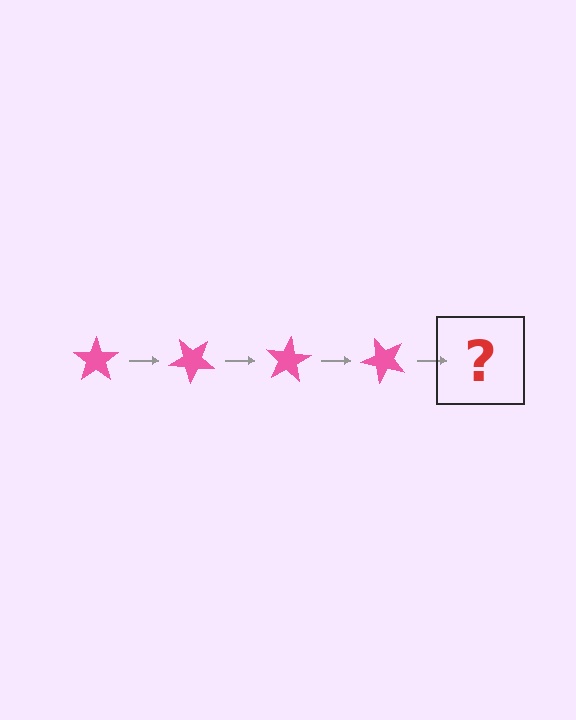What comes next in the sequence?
The next element should be a pink star rotated 160 degrees.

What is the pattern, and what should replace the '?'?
The pattern is that the star rotates 40 degrees each step. The '?' should be a pink star rotated 160 degrees.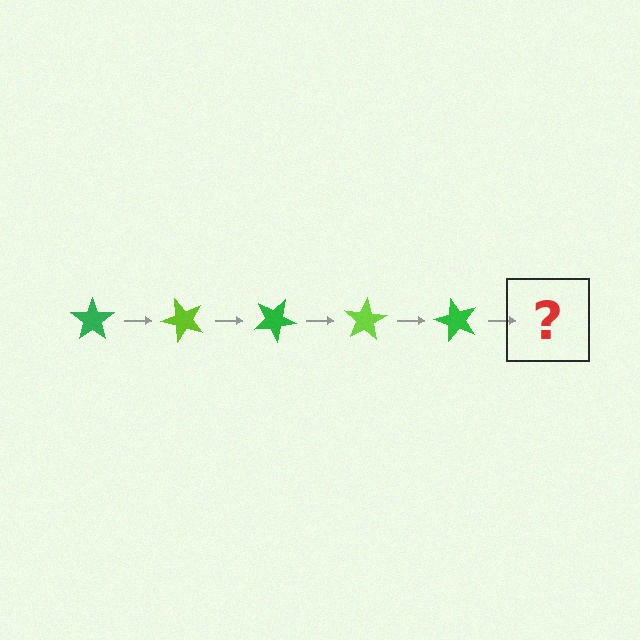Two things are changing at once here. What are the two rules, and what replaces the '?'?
The two rules are that it rotates 50 degrees each step and the color cycles through green and lime. The '?' should be a lime star, rotated 250 degrees from the start.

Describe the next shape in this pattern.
It should be a lime star, rotated 250 degrees from the start.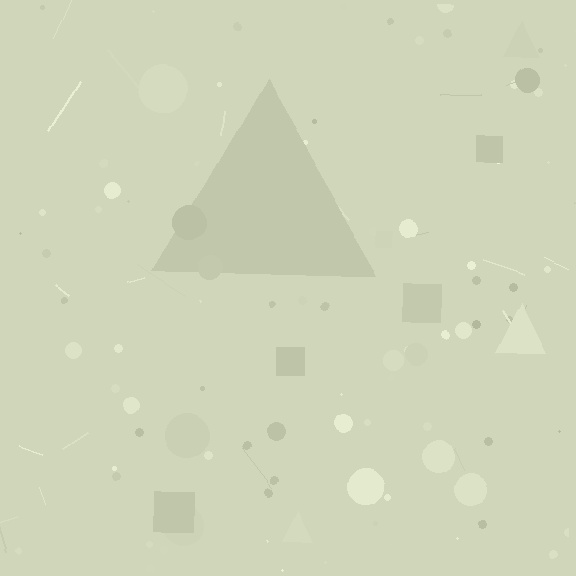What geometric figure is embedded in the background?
A triangle is embedded in the background.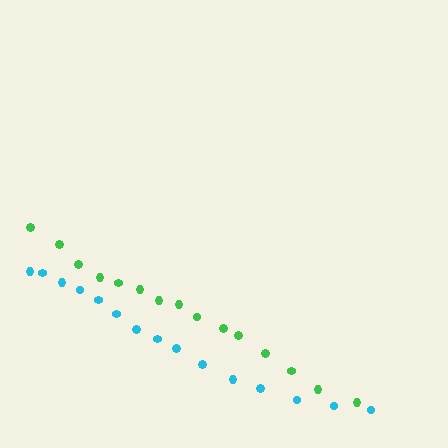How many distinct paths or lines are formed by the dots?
There are 2 distinct paths.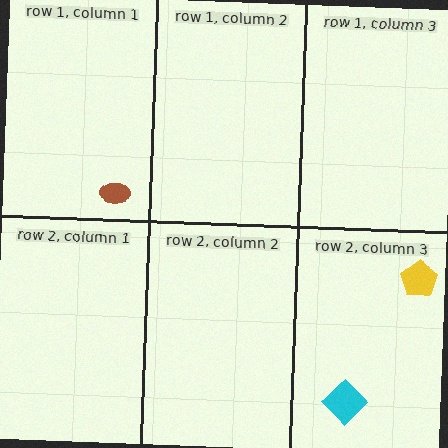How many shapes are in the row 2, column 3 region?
2.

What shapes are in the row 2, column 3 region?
The cyan diamond, the yellow pentagon.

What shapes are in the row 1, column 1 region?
The brown ellipse.